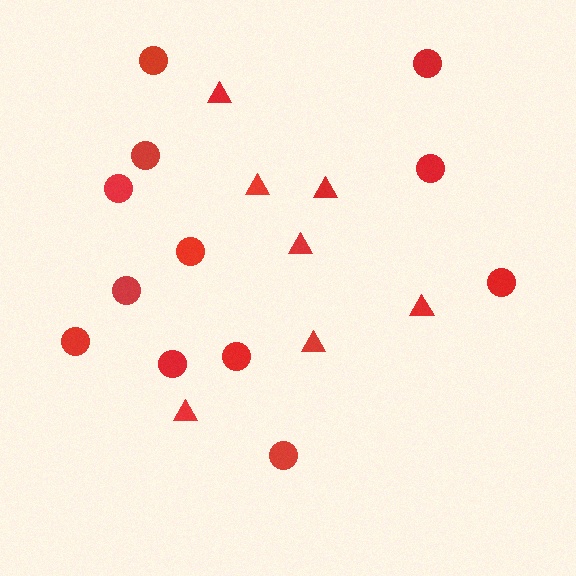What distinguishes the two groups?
There are 2 groups: one group of triangles (7) and one group of circles (12).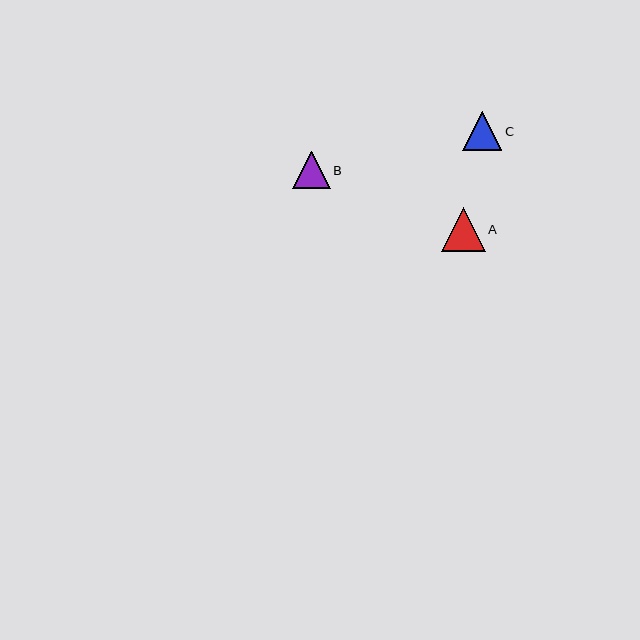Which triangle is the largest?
Triangle A is the largest with a size of approximately 44 pixels.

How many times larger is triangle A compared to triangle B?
Triangle A is approximately 1.2 times the size of triangle B.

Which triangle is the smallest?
Triangle B is the smallest with a size of approximately 38 pixels.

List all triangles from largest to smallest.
From largest to smallest: A, C, B.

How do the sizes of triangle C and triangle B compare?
Triangle C and triangle B are approximately the same size.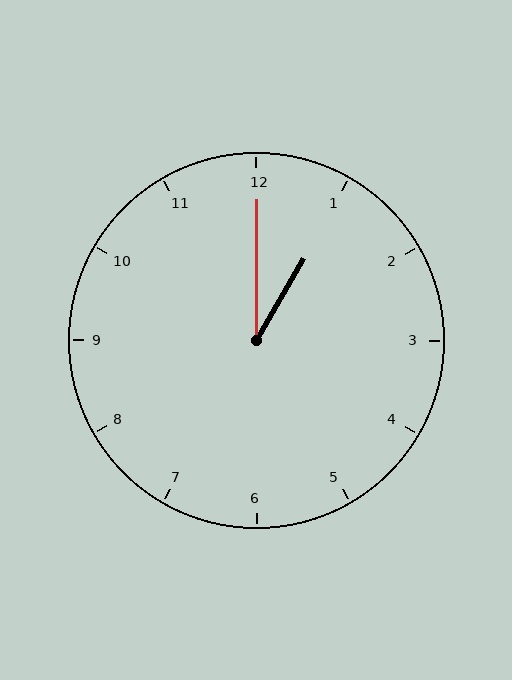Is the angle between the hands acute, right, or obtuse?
It is acute.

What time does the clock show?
1:00.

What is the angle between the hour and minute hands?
Approximately 30 degrees.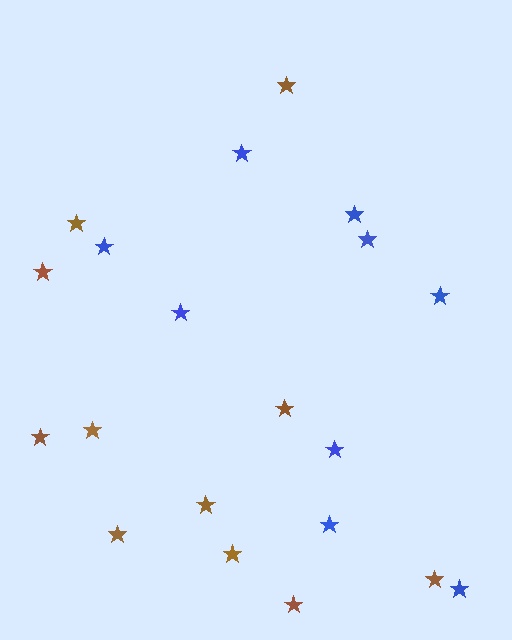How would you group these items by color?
There are 2 groups: one group of brown stars (11) and one group of blue stars (9).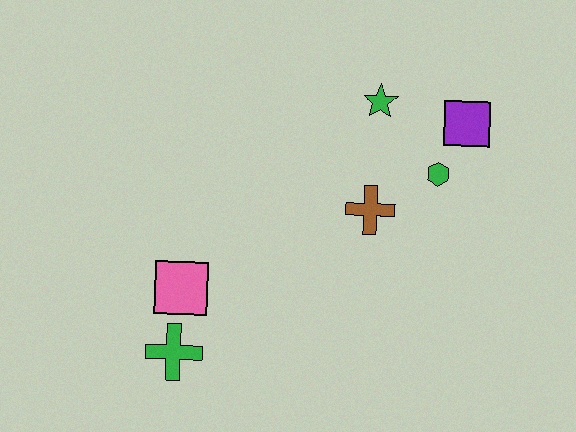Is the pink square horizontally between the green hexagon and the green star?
No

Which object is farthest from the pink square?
The purple square is farthest from the pink square.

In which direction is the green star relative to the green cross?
The green star is above the green cross.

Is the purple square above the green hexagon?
Yes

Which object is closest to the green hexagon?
The purple square is closest to the green hexagon.